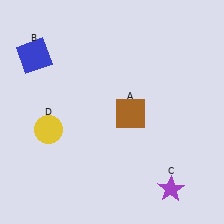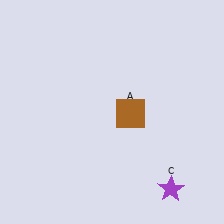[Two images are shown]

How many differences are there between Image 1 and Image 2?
There are 2 differences between the two images.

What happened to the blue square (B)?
The blue square (B) was removed in Image 2. It was in the top-left area of Image 1.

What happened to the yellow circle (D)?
The yellow circle (D) was removed in Image 2. It was in the bottom-left area of Image 1.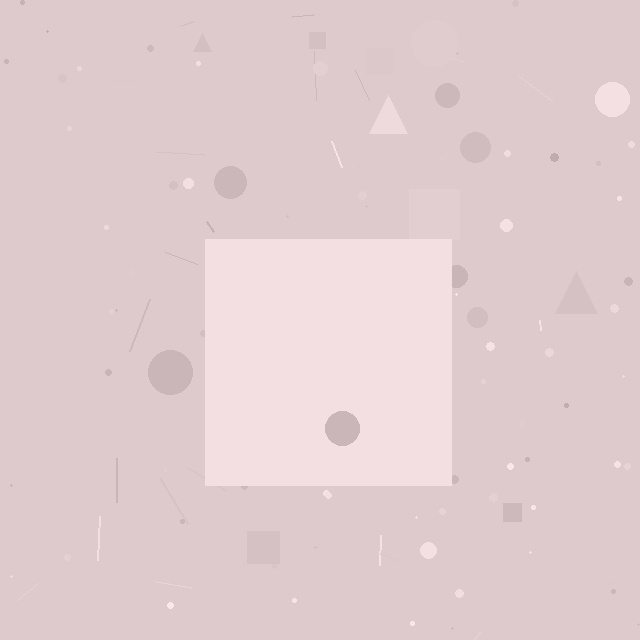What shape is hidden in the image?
A square is hidden in the image.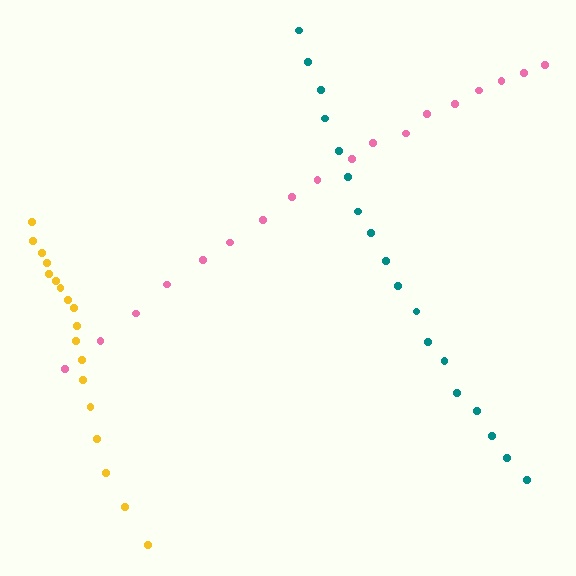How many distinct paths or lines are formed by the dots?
There are 3 distinct paths.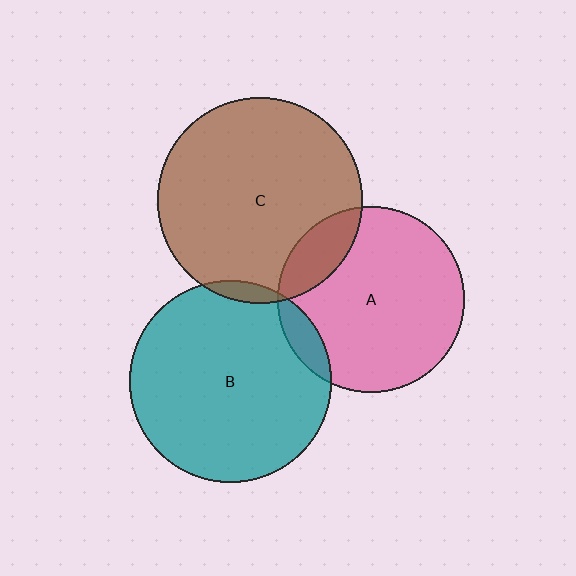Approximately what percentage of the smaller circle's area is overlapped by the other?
Approximately 15%.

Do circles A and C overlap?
Yes.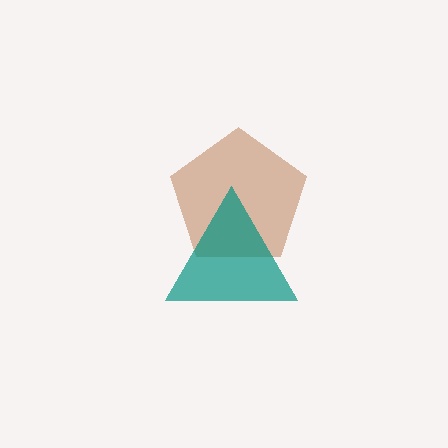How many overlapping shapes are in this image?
There are 2 overlapping shapes in the image.